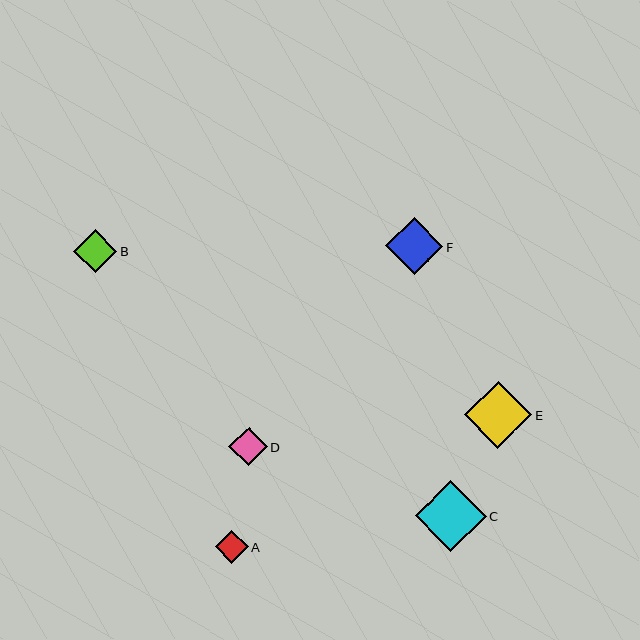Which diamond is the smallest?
Diamond A is the smallest with a size of approximately 33 pixels.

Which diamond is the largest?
Diamond C is the largest with a size of approximately 71 pixels.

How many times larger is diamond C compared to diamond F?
Diamond C is approximately 1.2 times the size of diamond F.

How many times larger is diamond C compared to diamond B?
Diamond C is approximately 1.6 times the size of diamond B.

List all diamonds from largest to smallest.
From largest to smallest: C, E, F, B, D, A.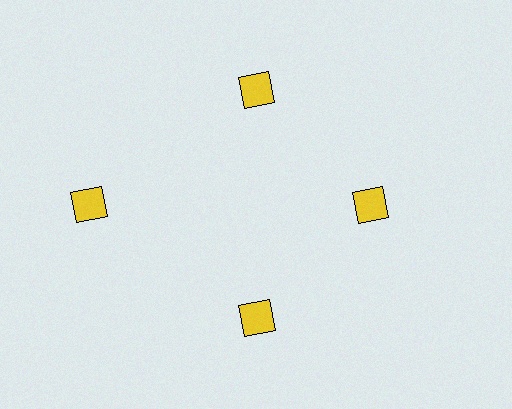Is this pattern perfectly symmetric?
No. The 4 yellow diamonds are arranged in a ring, but one element near the 9 o'clock position is pushed outward from the center, breaking the 4-fold rotational symmetry.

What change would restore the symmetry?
The symmetry would be restored by moving it inward, back onto the ring so that all 4 diamonds sit at equal angles and equal distance from the center.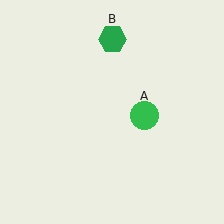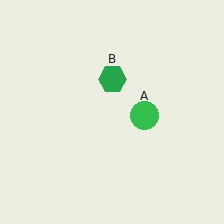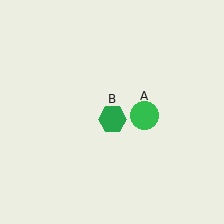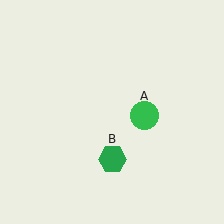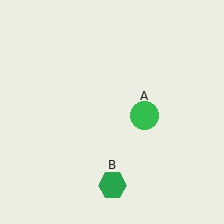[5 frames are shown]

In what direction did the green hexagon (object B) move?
The green hexagon (object B) moved down.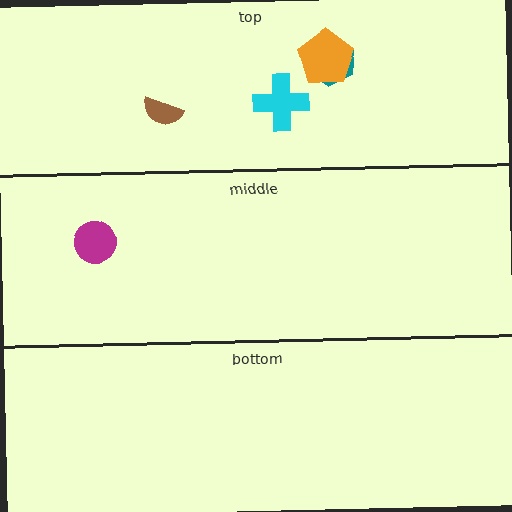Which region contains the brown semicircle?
The top region.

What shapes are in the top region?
The teal hexagon, the orange pentagon, the brown semicircle, the cyan cross.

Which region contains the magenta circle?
The middle region.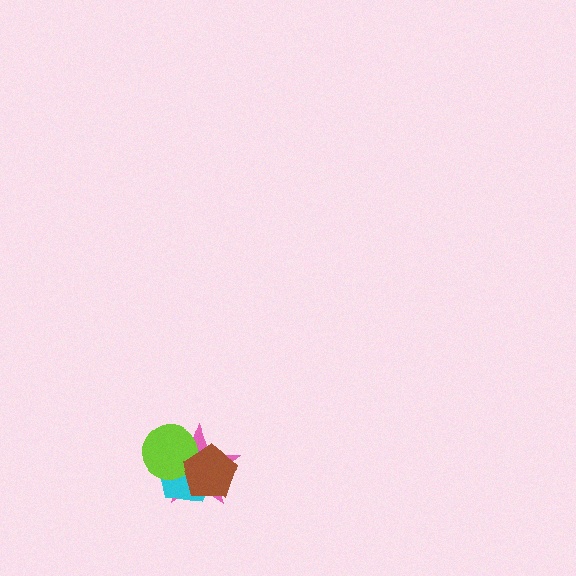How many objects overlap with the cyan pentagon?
3 objects overlap with the cyan pentagon.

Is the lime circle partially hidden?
Yes, it is partially covered by another shape.